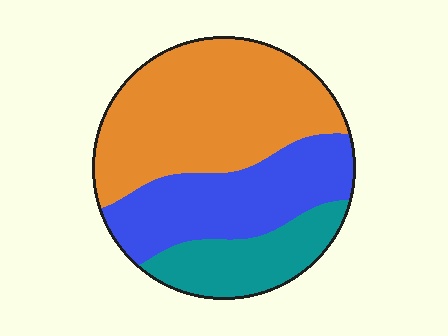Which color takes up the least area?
Teal, at roughly 20%.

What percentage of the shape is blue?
Blue covers around 30% of the shape.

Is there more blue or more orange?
Orange.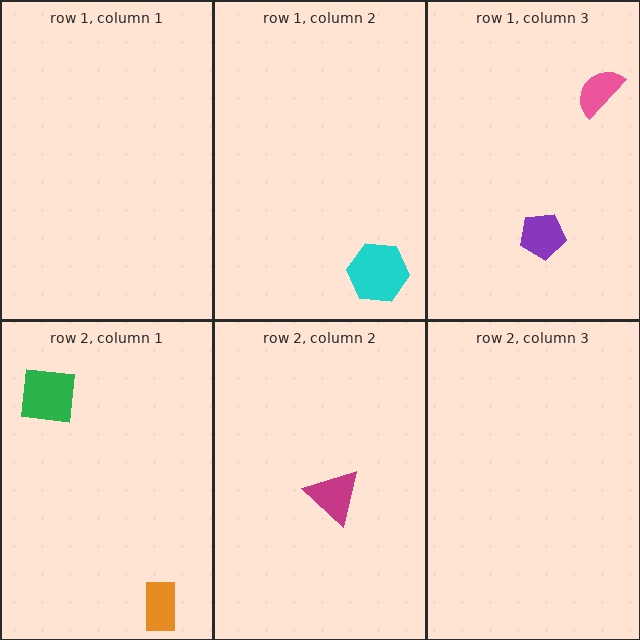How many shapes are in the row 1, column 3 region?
2.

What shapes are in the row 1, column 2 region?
The cyan hexagon.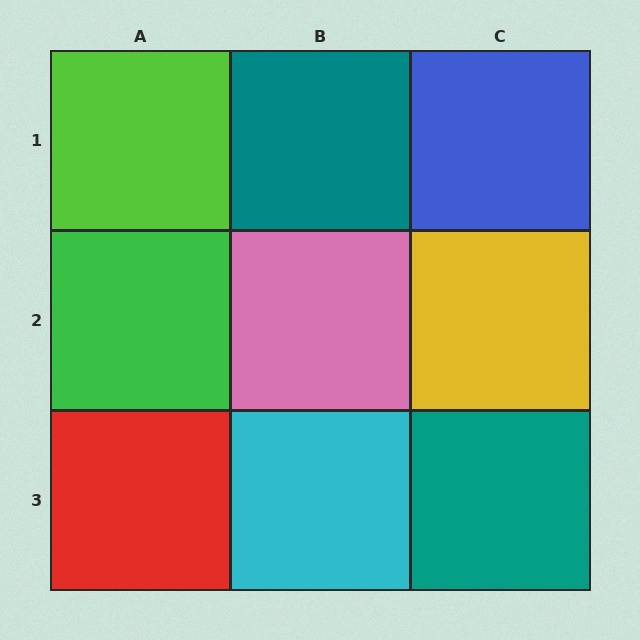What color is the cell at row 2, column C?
Yellow.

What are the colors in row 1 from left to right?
Lime, teal, blue.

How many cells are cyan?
1 cell is cyan.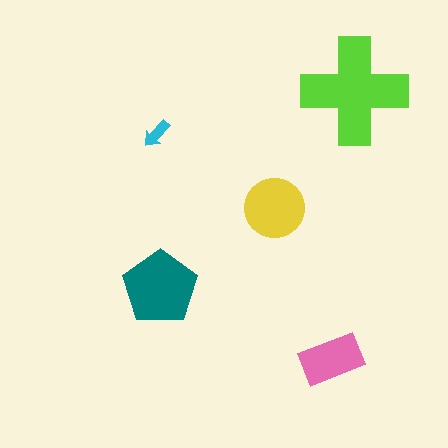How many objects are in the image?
There are 5 objects in the image.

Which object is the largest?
The lime cross.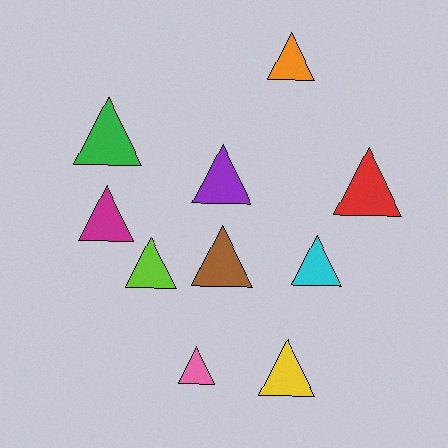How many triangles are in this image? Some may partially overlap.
There are 10 triangles.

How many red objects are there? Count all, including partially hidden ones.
There is 1 red object.